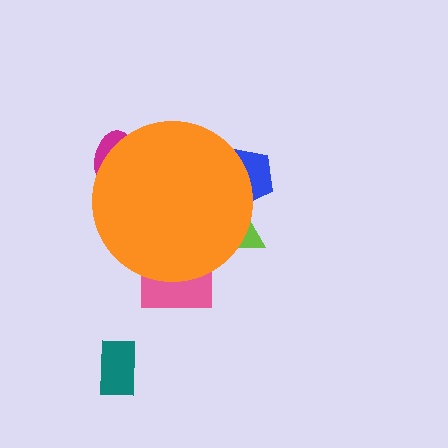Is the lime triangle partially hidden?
Yes, the lime triangle is partially hidden behind the orange circle.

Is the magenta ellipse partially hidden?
Yes, the magenta ellipse is partially hidden behind the orange circle.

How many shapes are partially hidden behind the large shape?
4 shapes are partially hidden.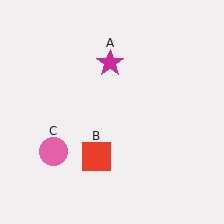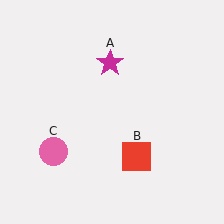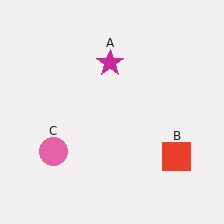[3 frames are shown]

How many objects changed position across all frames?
1 object changed position: red square (object B).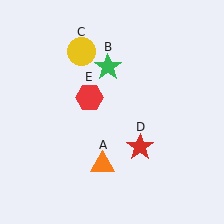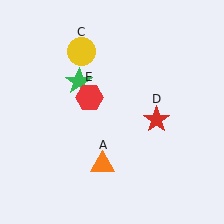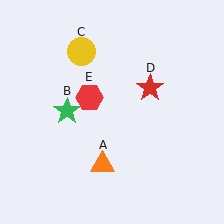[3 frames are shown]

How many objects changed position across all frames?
2 objects changed position: green star (object B), red star (object D).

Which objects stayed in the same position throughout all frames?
Orange triangle (object A) and yellow circle (object C) and red hexagon (object E) remained stationary.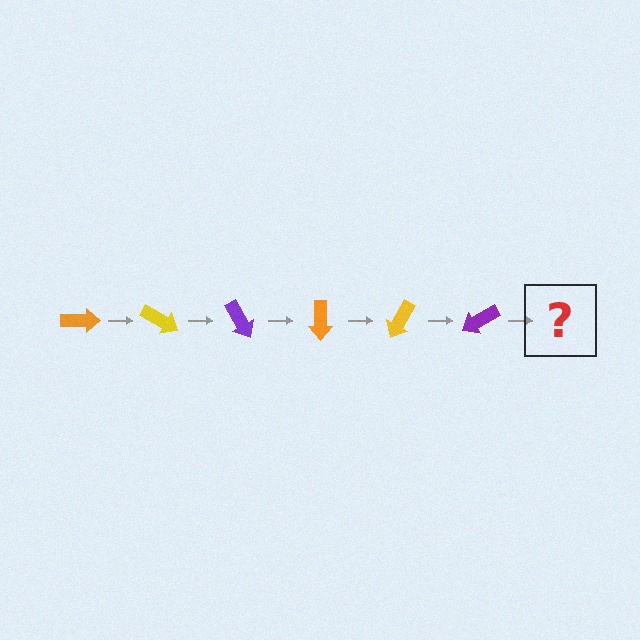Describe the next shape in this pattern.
It should be an orange arrow, rotated 180 degrees from the start.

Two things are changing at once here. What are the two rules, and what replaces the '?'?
The two rules are that it rotates 30 degrees each step and the color cycles through orange, yellow, and purple. The '?' should be an orange arrow, rotated 180 degrees from the start.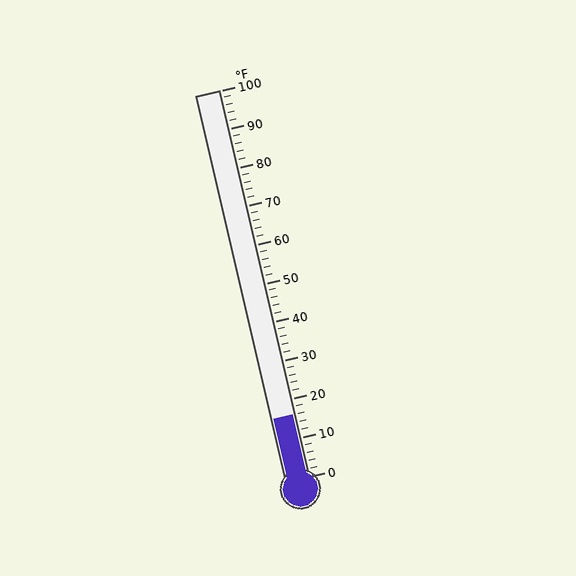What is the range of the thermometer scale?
The thermometer scale ranges from 0°F to 100°F.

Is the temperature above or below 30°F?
The temperature is below 30°F.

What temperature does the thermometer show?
The thermometer shows approximately 16°F.